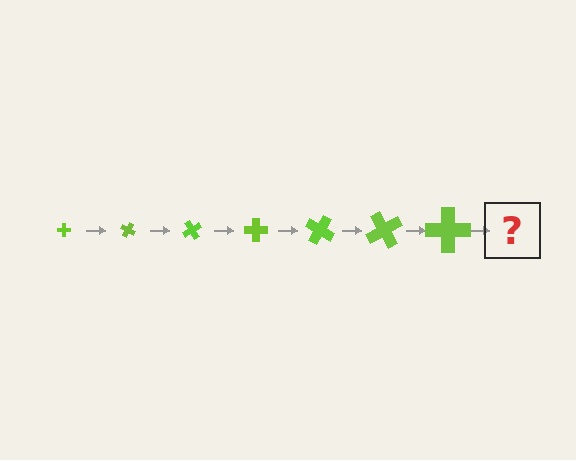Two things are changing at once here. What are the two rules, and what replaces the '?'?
The two rules are that the cross grows larger each step and it rotates 30 degrees each step. The '?' should be a cross, larger than the previous one and rotated 210 degrees from the start.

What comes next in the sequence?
The next element should be a cross, larger than the previous one and rotated 210 degrees from the start.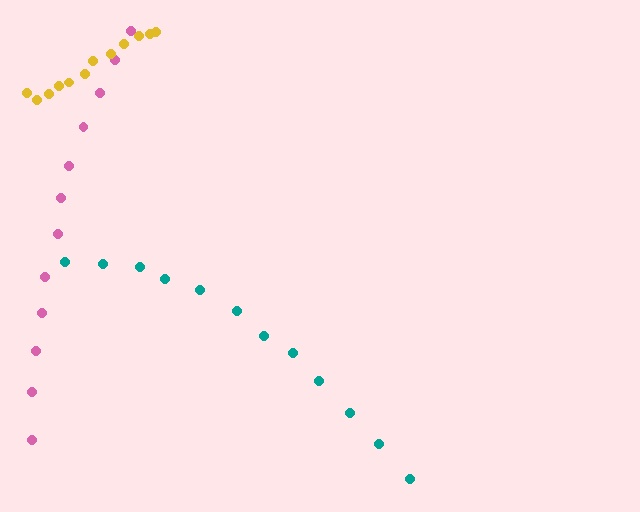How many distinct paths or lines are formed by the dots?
There are 3 distinct paths.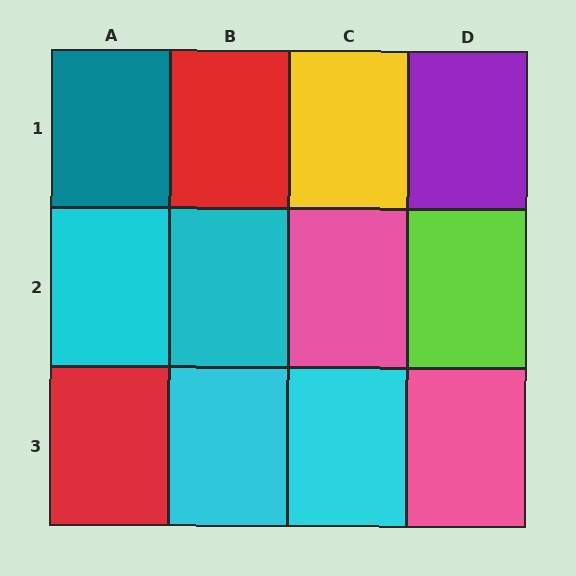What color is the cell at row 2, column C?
Pink.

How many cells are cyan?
4 cells are cyan.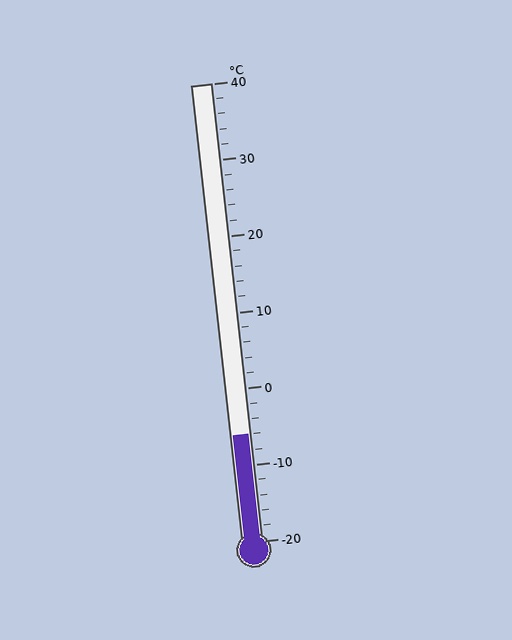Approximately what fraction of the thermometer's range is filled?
The thermometer is filled to approximately 25% of its range.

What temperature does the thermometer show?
The thermometer shows approximately -6°C.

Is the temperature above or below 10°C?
The temperature is below 10°C.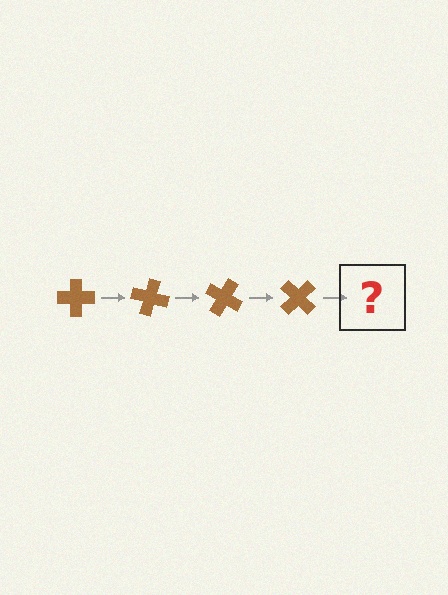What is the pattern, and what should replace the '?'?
The pattern is that the cross rotates 15 degrees each step. The '?' should be a brown cross rotated 60 degrees.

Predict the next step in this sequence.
The next step is a brown cross rotated 60 degrees.